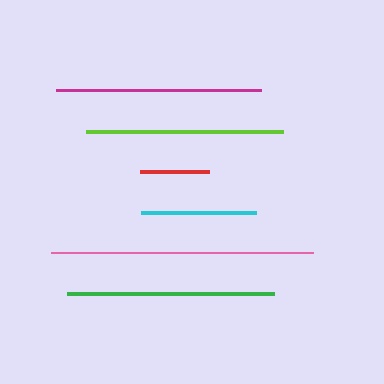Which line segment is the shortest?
The red line is the shortest at approximately 69 pixels.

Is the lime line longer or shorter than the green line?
The green line is longer than the lime line.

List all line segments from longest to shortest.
From longest to shortest: pink, green, magenta, lime, cyan, red.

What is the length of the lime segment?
The lime segment is approximately 197 pixels long.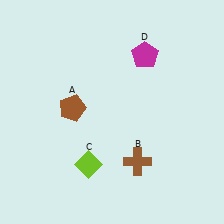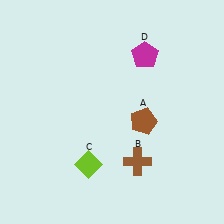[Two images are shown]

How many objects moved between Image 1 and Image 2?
1 object moved between the two images.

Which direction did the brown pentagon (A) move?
The brown pentagon (A) moved right.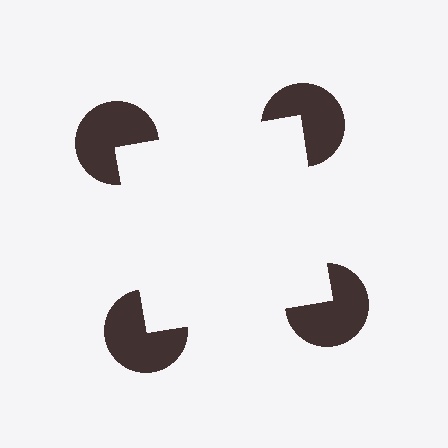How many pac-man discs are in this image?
There are 4 — one at each vertex of the illusory square.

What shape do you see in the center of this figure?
An illusory square — its edges are inferred from the aligned wedge cuts in the pac-man discs, not physically drawn.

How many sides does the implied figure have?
4 sides.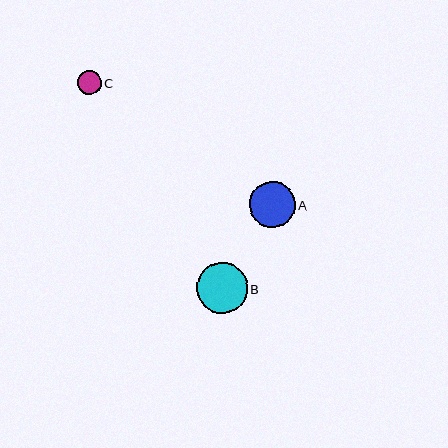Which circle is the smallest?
Circle C is the smallest with a size of approximately 23 pixels.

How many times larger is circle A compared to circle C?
Circle A is approximately 2.0 times the size of circle C.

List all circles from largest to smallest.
From largest to smallest: B, A, C.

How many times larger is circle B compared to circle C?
Circle B is approximately 2.2 times the size of circle C.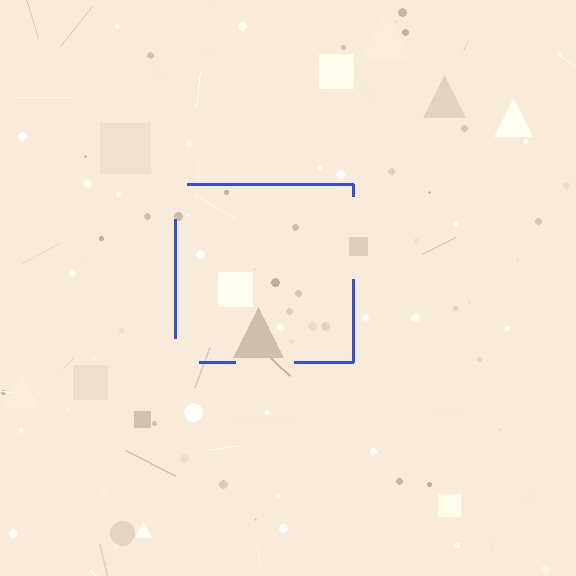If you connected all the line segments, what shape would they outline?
They would outline a square.